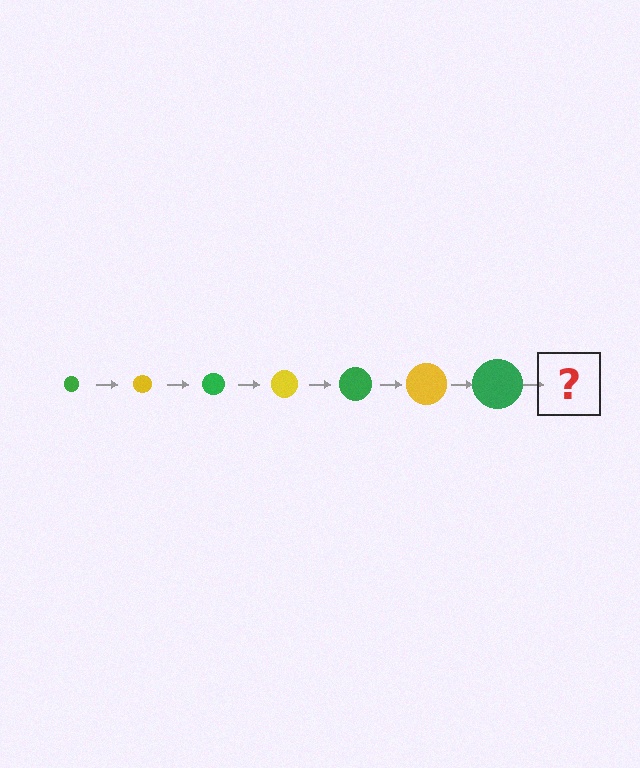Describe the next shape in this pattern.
It should be a yellow circle, larger than the previous one.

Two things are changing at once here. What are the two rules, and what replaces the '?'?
The two rules are that the circle grows larger each step and the color cycles through green and yellow. The '?' should be a yellow circle, larger than the previous one.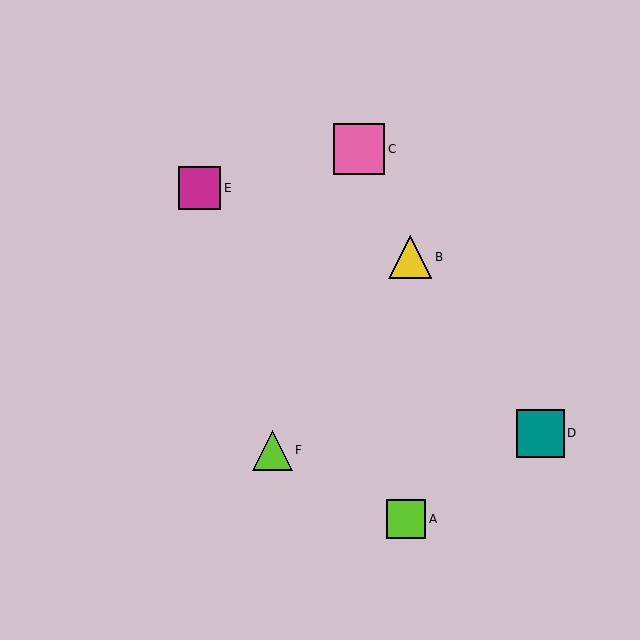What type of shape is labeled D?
Shape D is a teal square.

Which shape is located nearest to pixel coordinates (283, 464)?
The lime triangle (labeled F) at (272, 450) is nearest to that location.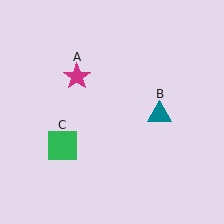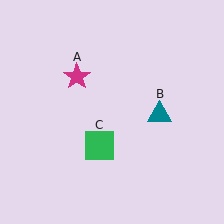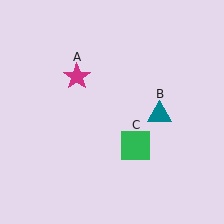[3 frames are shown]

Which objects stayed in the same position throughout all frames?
Magenta star (object A) and teal triangle (object B) remained stationary.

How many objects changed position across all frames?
1 object changed position: green square (object C).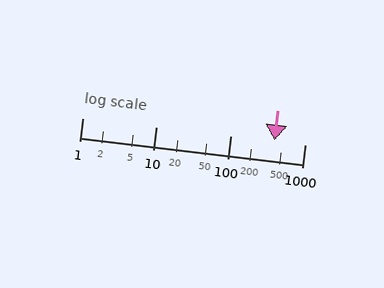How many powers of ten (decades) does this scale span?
The scale spans 3 decades, from 1 to 1000.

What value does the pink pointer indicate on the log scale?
The pointer indicates approximately 390.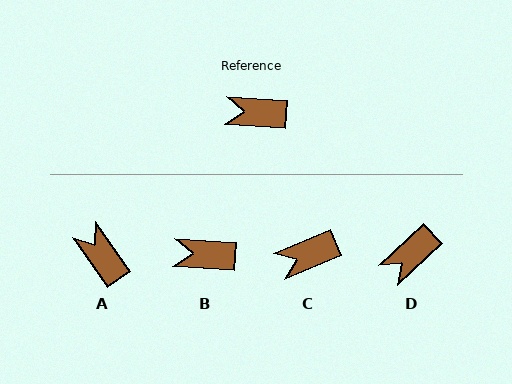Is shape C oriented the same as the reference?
No, it is off by about 27 degrees.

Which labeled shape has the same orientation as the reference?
B.